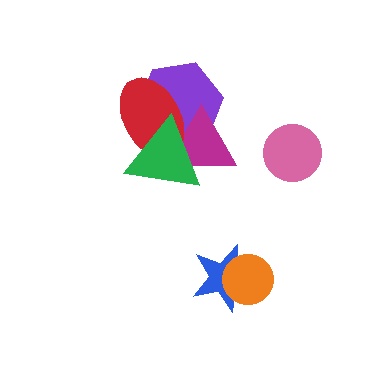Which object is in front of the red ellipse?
The green triangle is in front of the red ellipse.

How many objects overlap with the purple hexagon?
3 objects overlap with the purple hexagon.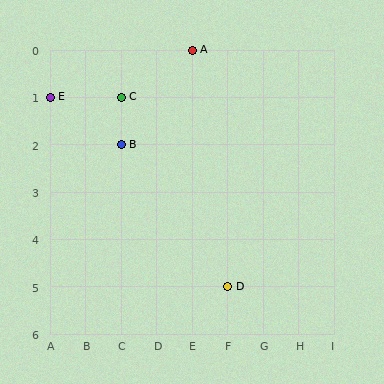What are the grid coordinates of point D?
Point D is at grid coordinates (F, 5).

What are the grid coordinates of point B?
Point B is at grid coordinates (C, 2).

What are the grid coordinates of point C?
Point C is at grid coordinates (C, 1).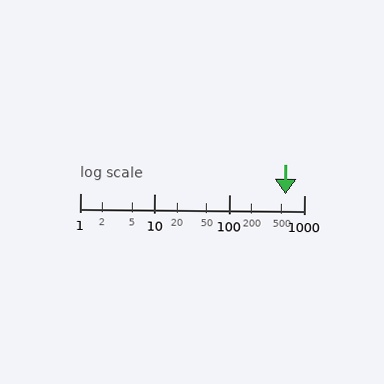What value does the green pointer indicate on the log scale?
The pointer indicates approximately 570.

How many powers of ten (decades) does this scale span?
The scale spans 3 decades, from 1 to 1000.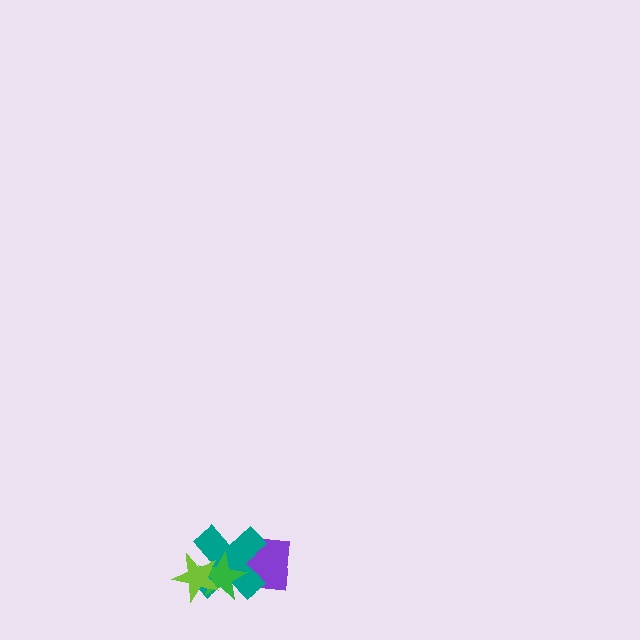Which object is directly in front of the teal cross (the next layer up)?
The green star is directly in front of the teal cross.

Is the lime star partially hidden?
No, no other shape covers it.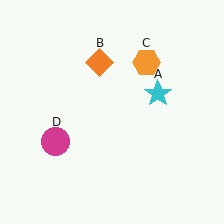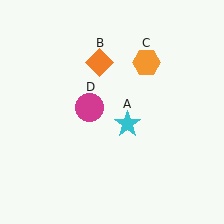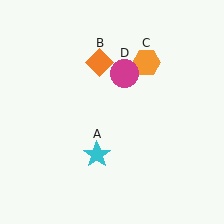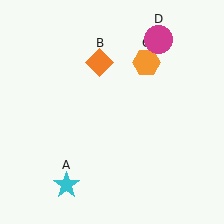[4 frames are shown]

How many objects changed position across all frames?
2 objects changed position: cyan star (object A), magenta circle (object D).